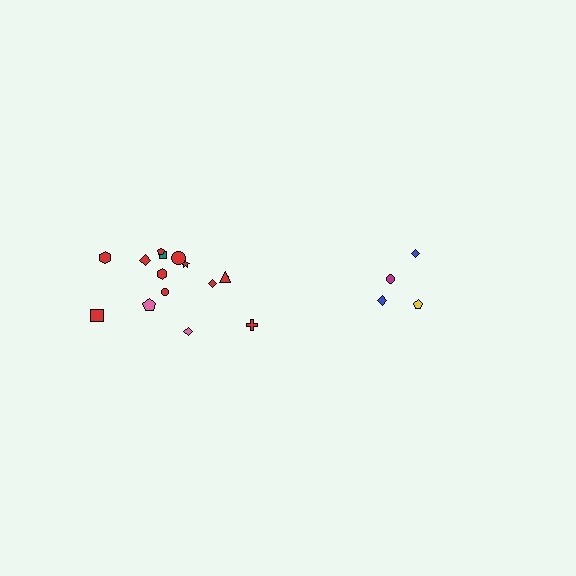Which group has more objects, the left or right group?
The left group.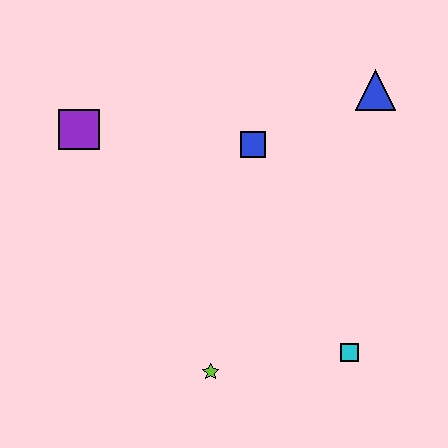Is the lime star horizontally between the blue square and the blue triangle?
No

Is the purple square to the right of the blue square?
No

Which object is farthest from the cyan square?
The purple square is farthest from the cyan square.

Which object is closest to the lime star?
The cyan square is closest to the lime star.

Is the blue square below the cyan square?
No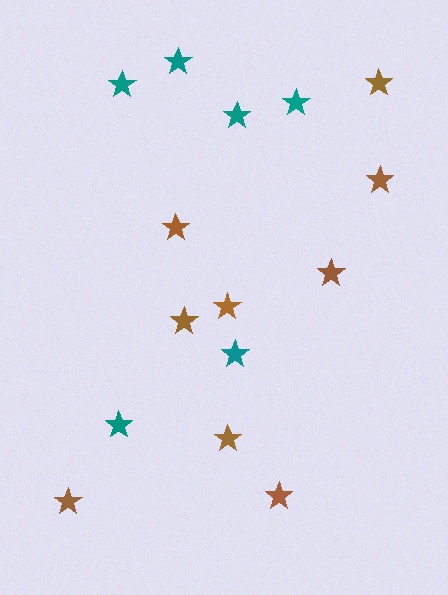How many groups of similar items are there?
There are 2 groups: one group of teal stars (6) and one group of brown stars (9).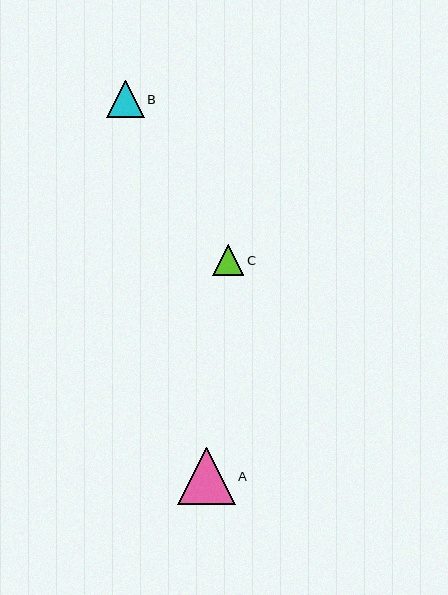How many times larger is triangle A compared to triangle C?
Triangle A is approximately 1.8 times the size of triangle C.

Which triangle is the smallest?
Triangle C is the smallest with a size of approximately 31 pixels.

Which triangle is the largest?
Triangle A is the largest with a size of approximately 58 pixels.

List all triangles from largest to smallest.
From largest to smallest: A, B, C.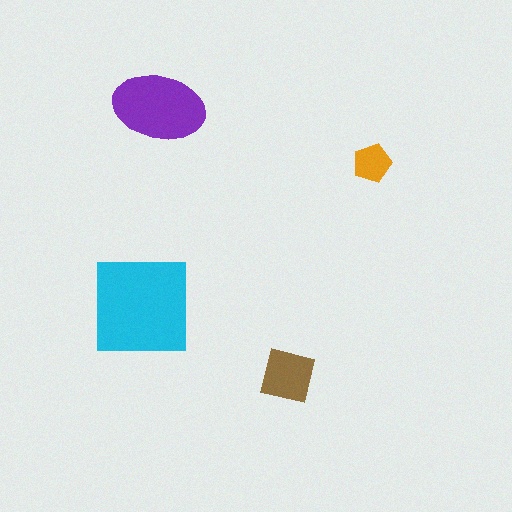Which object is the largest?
The cyan square.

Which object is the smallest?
The orange pentagon.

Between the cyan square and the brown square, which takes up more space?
The cyan square.